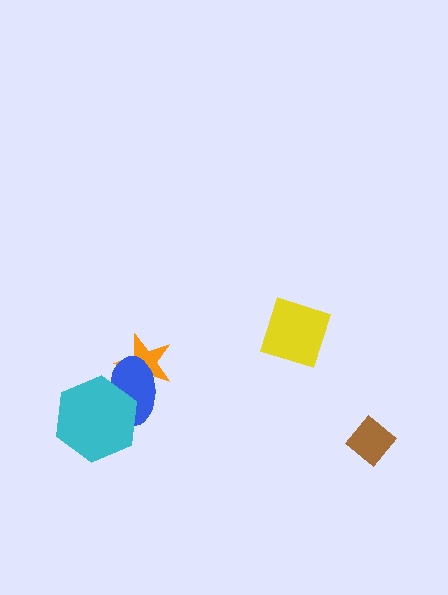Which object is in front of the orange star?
The blue ellipse is in front of the orange star.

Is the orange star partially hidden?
Yes, it is partially covered by another shape.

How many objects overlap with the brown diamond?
0 objects overlap with the brown diamond.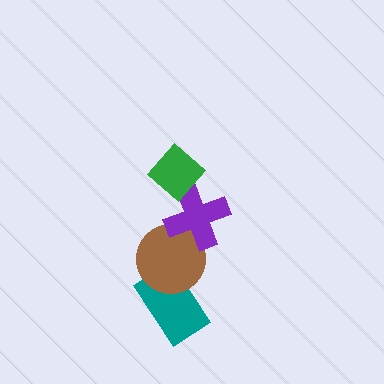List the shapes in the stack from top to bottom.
From top to bottom: the green diamond, the purple cross, the brown circle, the teal rectangle.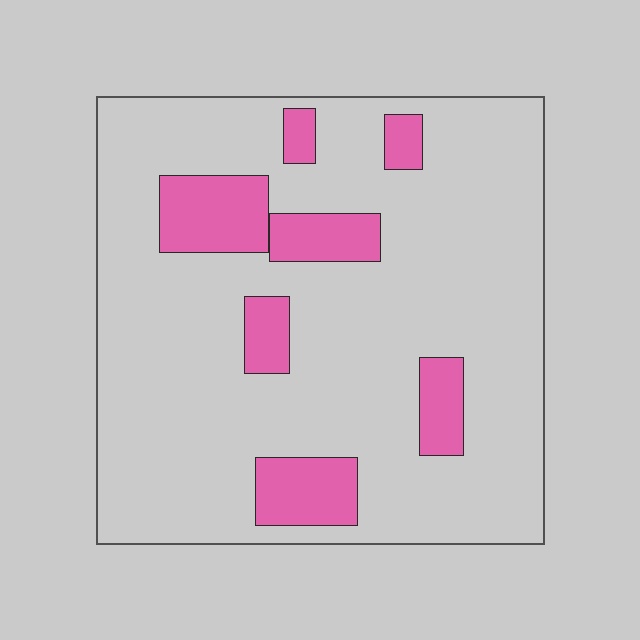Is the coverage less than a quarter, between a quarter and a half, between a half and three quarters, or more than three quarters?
Less than a quarter.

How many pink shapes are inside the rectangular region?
7.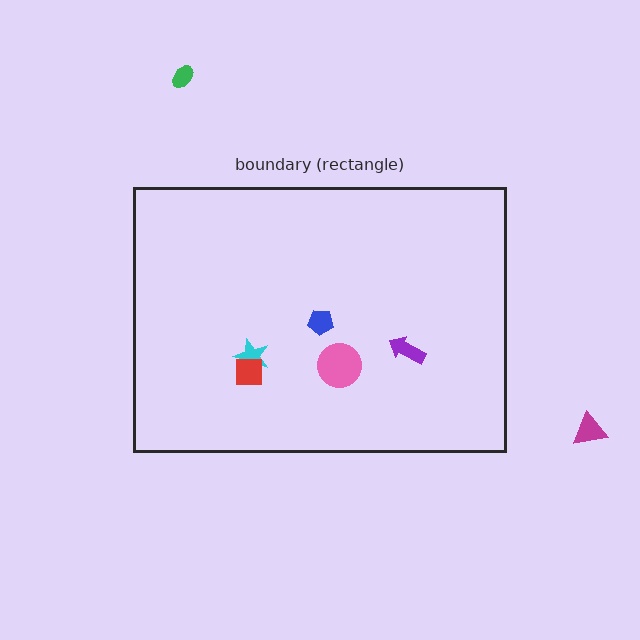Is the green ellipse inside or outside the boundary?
Outside.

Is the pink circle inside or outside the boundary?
Inside.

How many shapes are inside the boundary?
5 inside, 2 outside.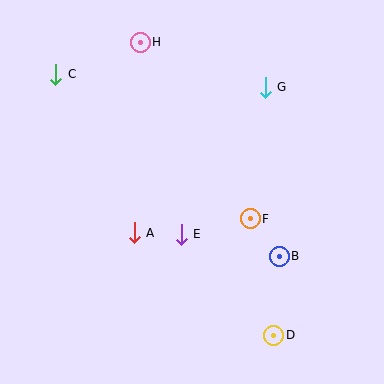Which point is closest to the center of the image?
Point E at (181, 234) is closest to the center.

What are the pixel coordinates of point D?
Point D is at (274, 335).